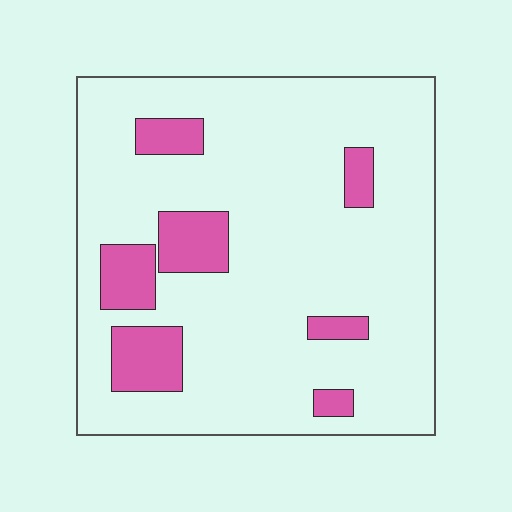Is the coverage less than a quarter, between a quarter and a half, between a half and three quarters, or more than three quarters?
Less than a quarter.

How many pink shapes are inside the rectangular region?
7.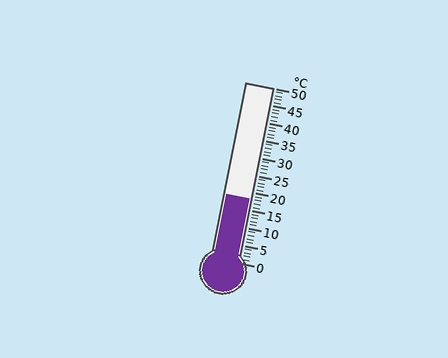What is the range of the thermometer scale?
The thermometer scale ranges from 0°C to 50°C.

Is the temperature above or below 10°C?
The temperature is above 10°C.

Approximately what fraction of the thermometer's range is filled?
The thermometer is filled to approximately 35% of its range.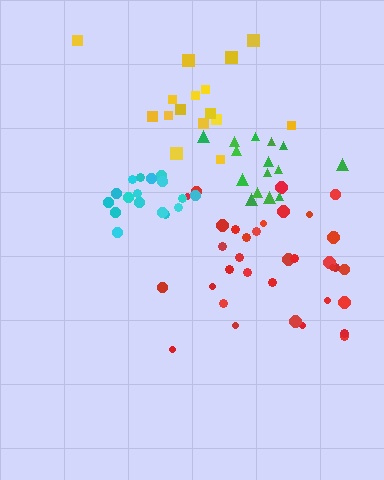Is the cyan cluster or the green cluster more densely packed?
Cyan.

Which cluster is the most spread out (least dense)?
Yellow.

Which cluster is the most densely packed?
Cyan.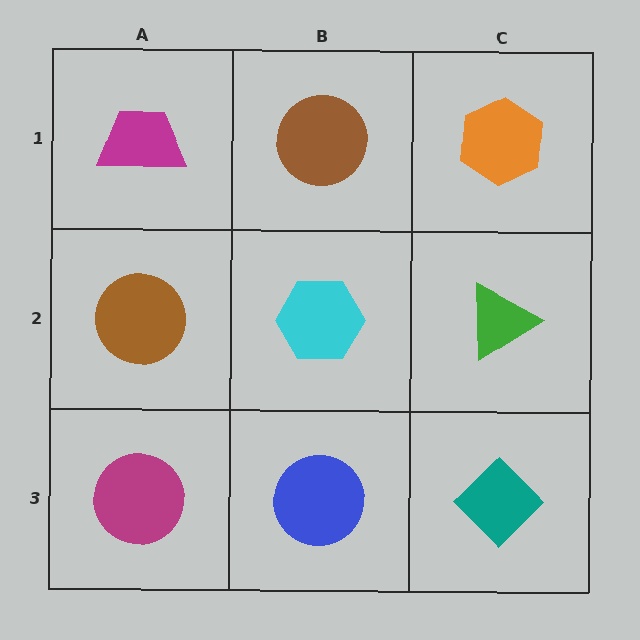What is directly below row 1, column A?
A brown circle.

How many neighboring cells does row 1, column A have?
2.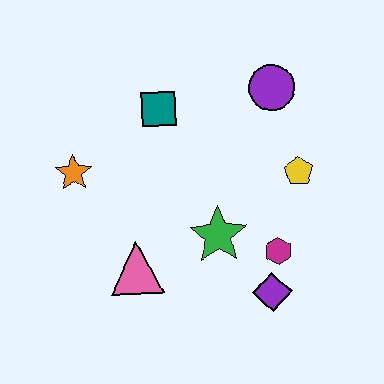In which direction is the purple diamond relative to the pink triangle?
The purple diamond is to the right of the pink triangle.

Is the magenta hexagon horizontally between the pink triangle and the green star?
No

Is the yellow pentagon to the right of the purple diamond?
Yes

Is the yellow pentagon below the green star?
No